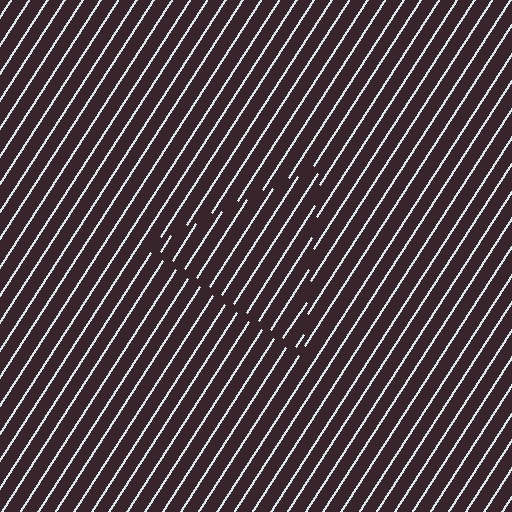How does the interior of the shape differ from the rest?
The interior of the shape contains the same grating, shifted by half a period — the contour is defined by the phase discontinuity where line-ends from the inner and outer gratings abut.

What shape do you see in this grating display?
An illusory triangle. The interior of the shape contains the same grating, shifted by half a period — the contour is defined by the phase discontinuity where line-ends from the inner and outer gratings abut.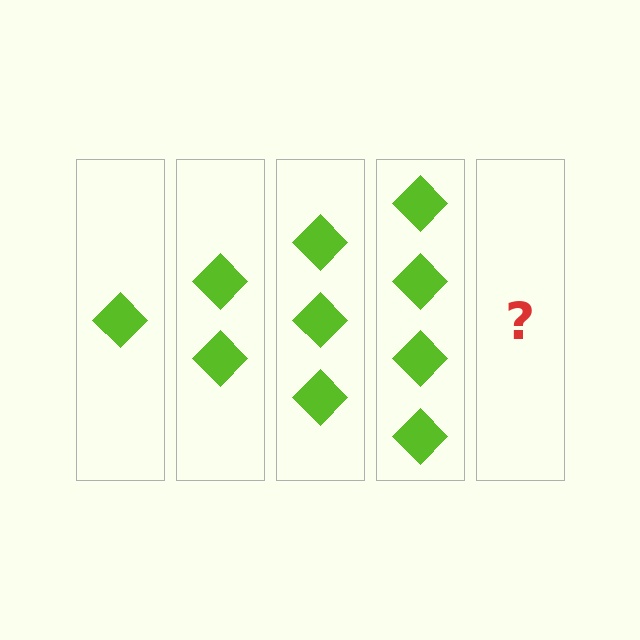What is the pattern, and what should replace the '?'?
The pattern is that each step adds one more diamond. The '?' should be 5 diamonds.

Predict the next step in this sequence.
The next step is 5 diamonds.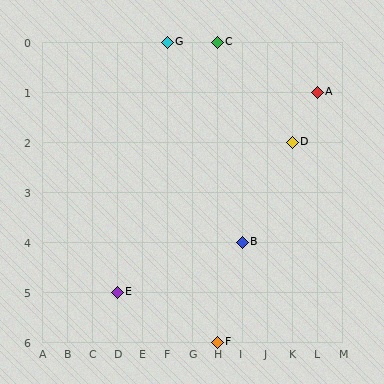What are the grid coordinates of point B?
Point B is at grid coordinates (I, 4).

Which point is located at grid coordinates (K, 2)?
Point D is at (K, 2).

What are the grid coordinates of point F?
Point F is at grid coordinates (H, 6).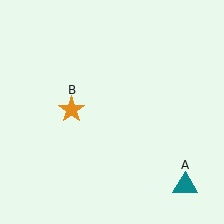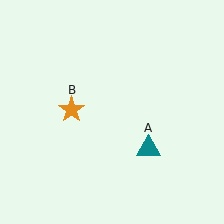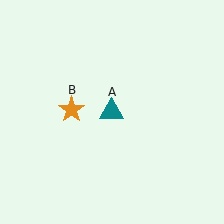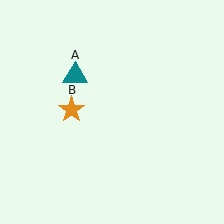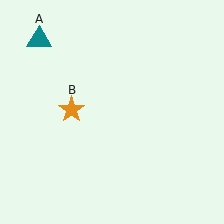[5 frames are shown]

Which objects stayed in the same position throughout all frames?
Orange star (object B) remained stationary.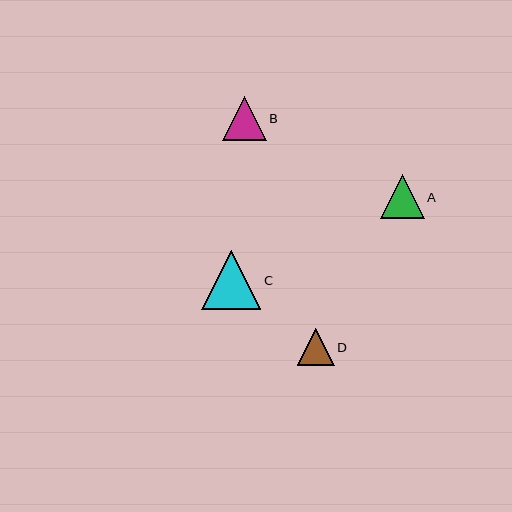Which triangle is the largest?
Triangle C is the largest with a size of approximately 60 pixels.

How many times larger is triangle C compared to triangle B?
Triangle C is approximately 1.4 times the size of triangle B.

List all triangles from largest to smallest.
From largest to smallest: C, A, B, D.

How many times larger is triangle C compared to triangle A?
Triangle C is approximately 1.4 times the size of triangle A.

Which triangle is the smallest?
Triangle D is the smallest with a size of approximately 37 pixels.